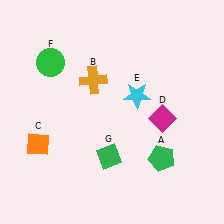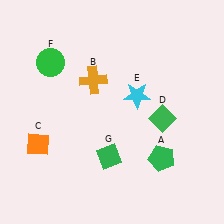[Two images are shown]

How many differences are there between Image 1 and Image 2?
There is 1 difference between the two images.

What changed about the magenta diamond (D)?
In Image 1, D is magenta. In Image 2, it changed to green.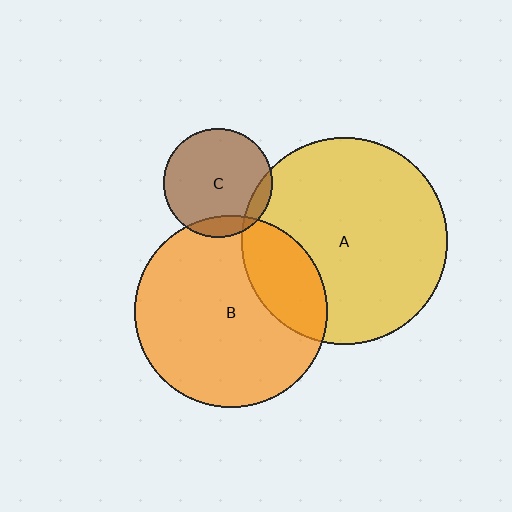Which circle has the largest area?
Circle A (yellow).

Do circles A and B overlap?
Yes.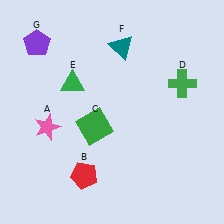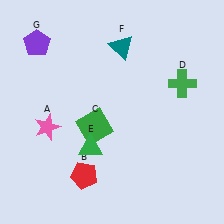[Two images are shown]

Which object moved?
The green triangle (E) moved down.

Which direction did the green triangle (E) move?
The green triangle (E) moved down.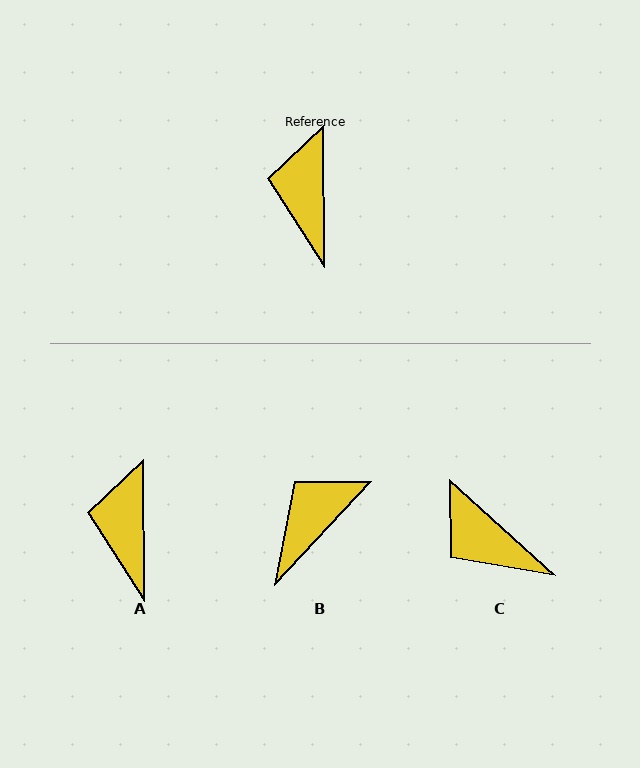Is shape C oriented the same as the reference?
No, it is off by about 48 degrees.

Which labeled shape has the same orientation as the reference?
A.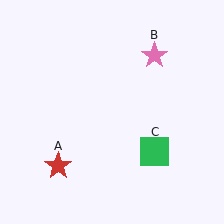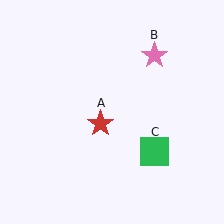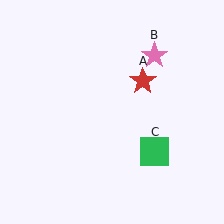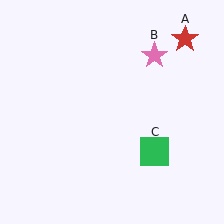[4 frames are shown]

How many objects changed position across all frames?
1 object changed position: red star (object A).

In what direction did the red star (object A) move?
The red star (object A) moved up and to the right.